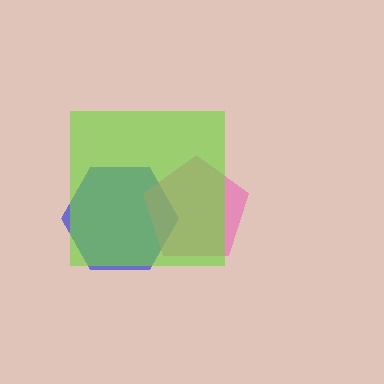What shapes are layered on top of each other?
The layered shapes are: a blue hexagon, a pink pentagon, a lime square.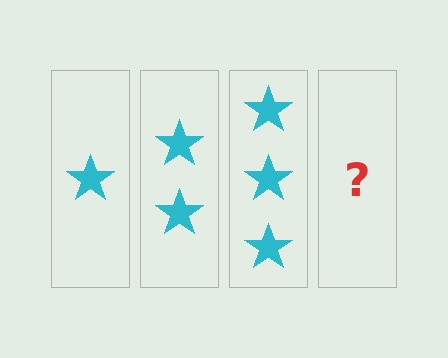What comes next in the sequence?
The next element should be 4 stars.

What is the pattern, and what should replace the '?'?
The pattern is that each step adds one more star. The '?' should be 4 stars.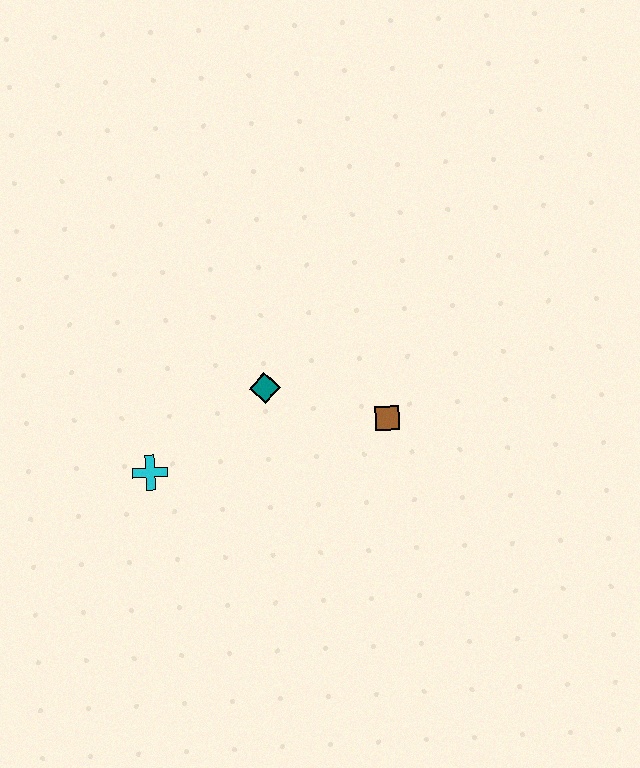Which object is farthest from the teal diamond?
The cyan cross is farthest from the teal diamond.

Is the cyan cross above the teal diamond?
No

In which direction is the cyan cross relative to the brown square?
The cyan cross is to the left of the brown square.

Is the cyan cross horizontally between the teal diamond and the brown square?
No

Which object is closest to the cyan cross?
The teal diamond is closest to the cyan cross.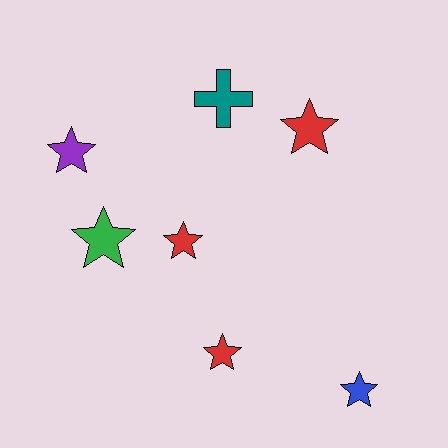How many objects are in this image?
There are 7 objects.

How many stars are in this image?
There are 6 stars.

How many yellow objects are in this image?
There are no yellow objects.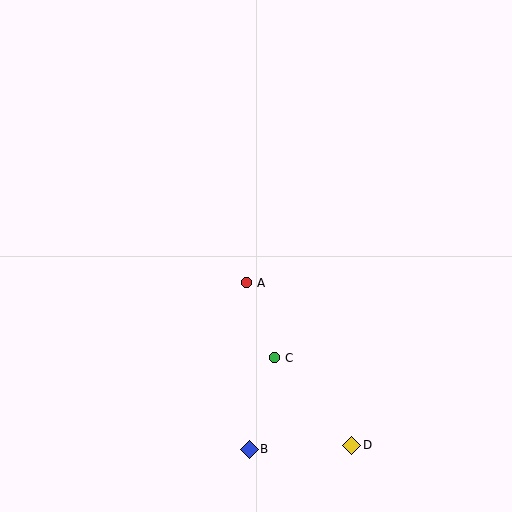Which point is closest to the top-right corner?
Point A is closest to the top-right corner.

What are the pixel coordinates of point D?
Point D is at (352, 445).